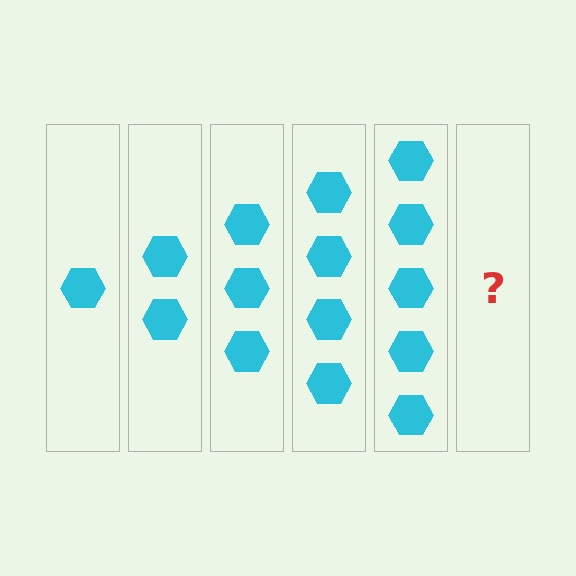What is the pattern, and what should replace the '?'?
The pattern is that each step adds one more hexagon. The '?' should be 6 hexagons.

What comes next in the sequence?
The next element should be 6 hexagons.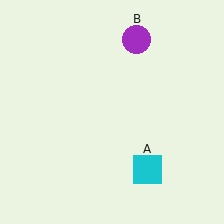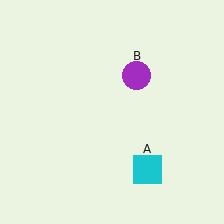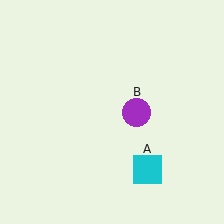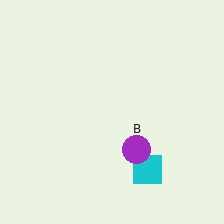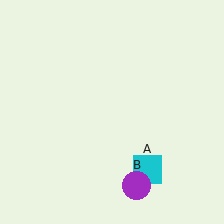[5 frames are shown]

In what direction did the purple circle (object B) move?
The purple circle (object B) moved down.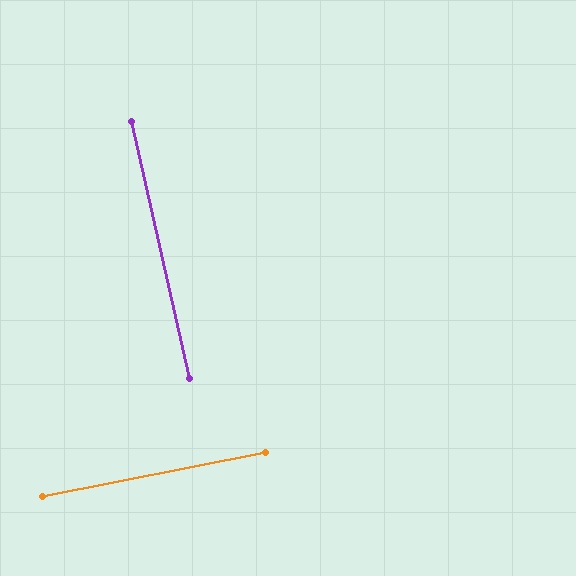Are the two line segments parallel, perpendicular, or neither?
Perpendicular — they meet at approximately 88°.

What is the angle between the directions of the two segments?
Approximately 88 degrees.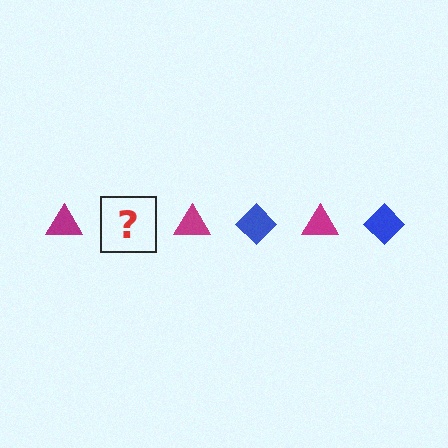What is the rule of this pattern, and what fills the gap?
The rule is that the pattern alternates between magenta triangle and blue diamond. The gap should be filled with a blue diamond.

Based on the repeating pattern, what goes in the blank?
The blank should be a blue diamond.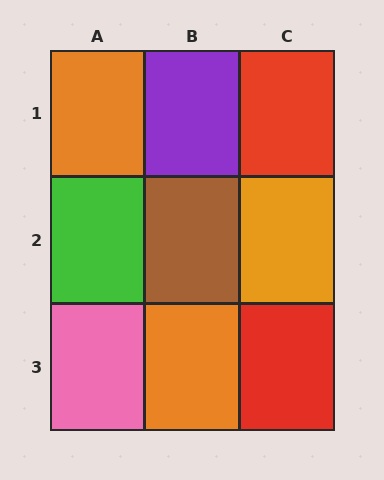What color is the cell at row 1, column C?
Red.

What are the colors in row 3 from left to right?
Pink, orange, red.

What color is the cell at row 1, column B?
Purple.